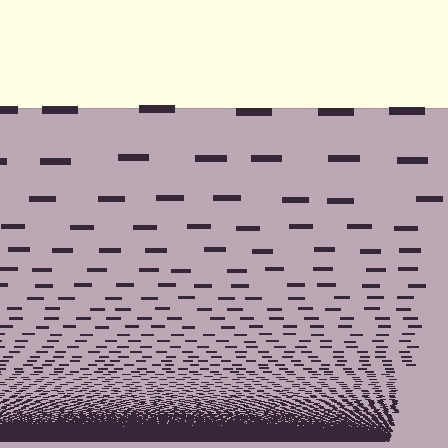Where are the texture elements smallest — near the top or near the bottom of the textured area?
Near the bottom.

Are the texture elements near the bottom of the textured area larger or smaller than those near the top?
Smaller. The gradient is inverted — elements near the bottom are smaller and denser.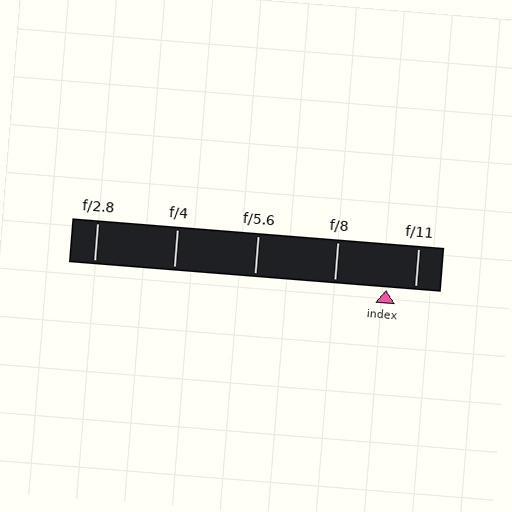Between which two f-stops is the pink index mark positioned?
The index mark is between f/8 and f/11.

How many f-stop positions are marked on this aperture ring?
There are 5 f-stop positions marked.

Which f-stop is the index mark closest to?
The index mark is closest to f/11.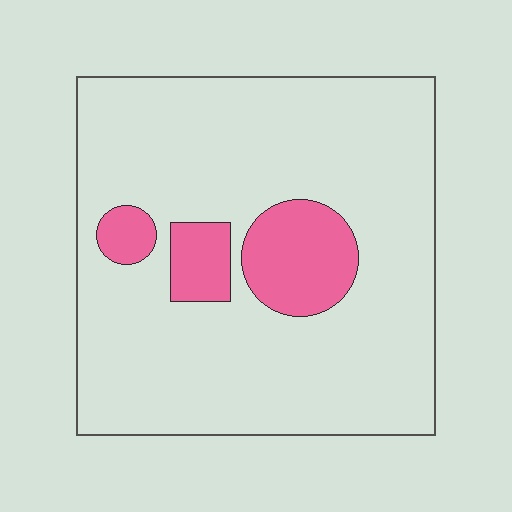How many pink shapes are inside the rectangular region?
3.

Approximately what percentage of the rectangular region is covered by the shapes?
Approximately 15%.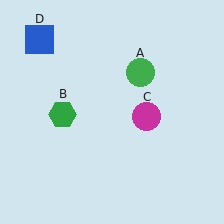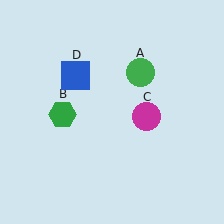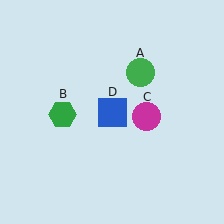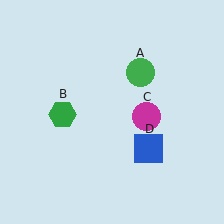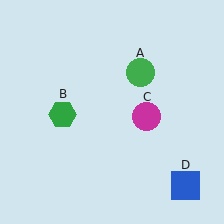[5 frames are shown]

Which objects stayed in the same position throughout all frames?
Green circle (object A) and green hexagon (object B) and magenta circle (object C) remained stationary.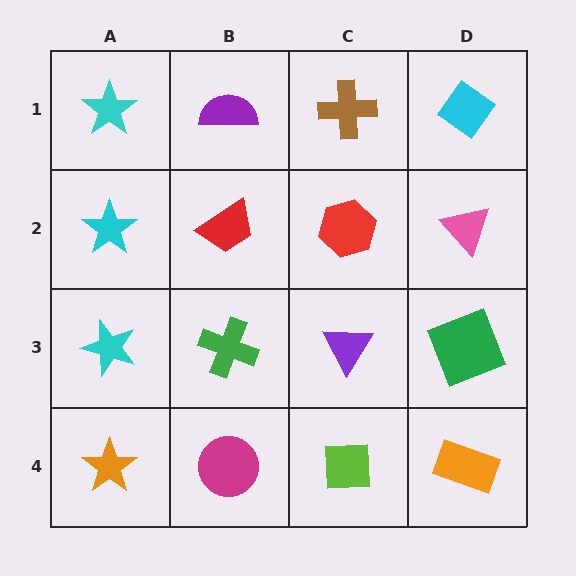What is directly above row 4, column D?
A green square.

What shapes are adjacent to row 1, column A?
A cyan star (row 2, column A), a purple semicircle (row 1, column B).